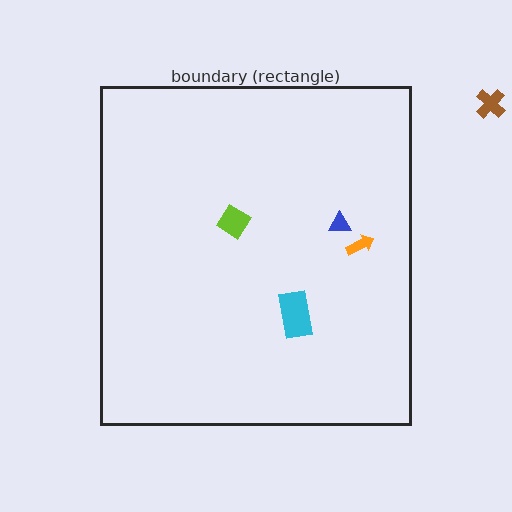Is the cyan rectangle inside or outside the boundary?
Inside.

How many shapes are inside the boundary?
4 inside, 1 outside.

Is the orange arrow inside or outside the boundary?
Inside.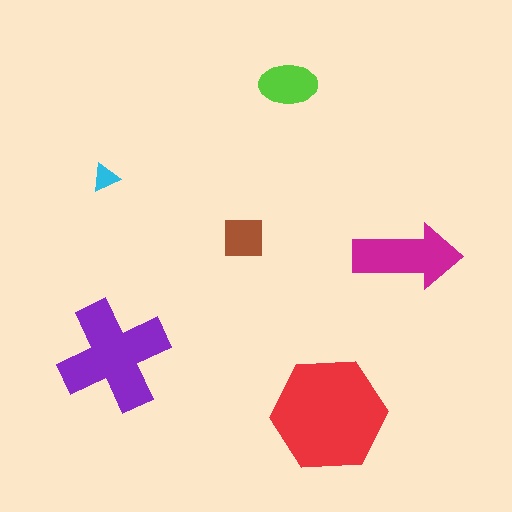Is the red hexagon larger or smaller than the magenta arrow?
Larger.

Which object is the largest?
The red hexagon.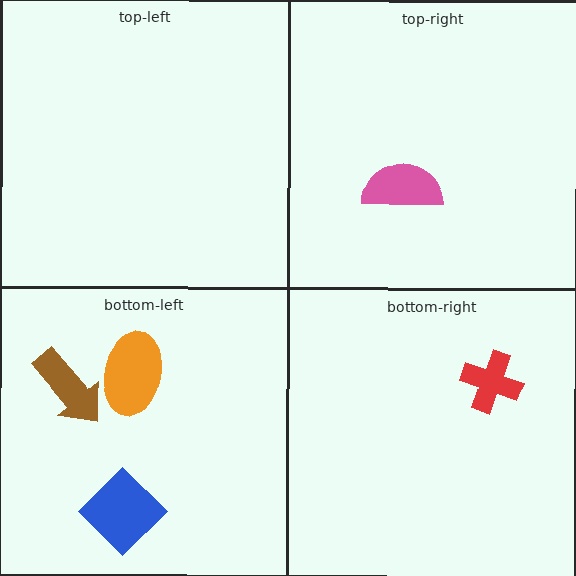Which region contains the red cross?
The bottom-right region.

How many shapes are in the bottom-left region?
3.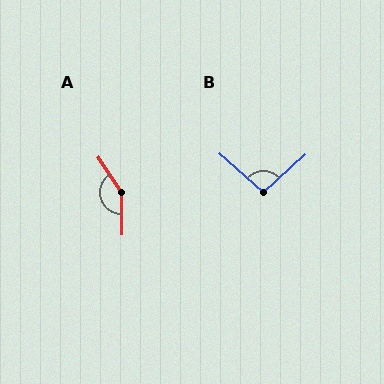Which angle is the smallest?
B, at approximately 96 degrees.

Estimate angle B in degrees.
Approximately 96 degrees.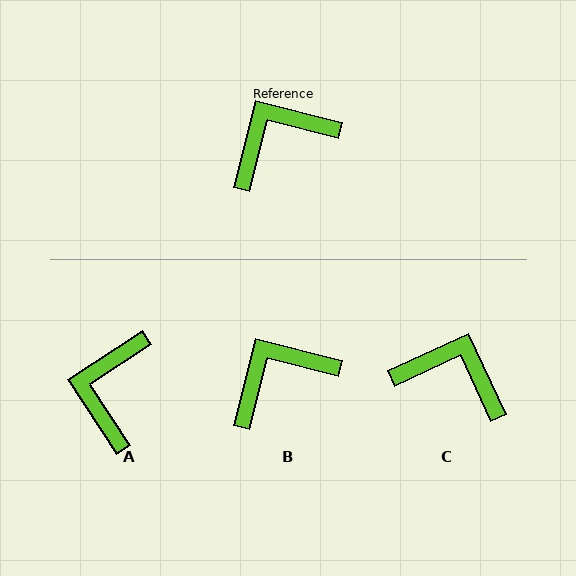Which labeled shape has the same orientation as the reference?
B.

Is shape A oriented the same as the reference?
No, it is off by about 48 degrees.